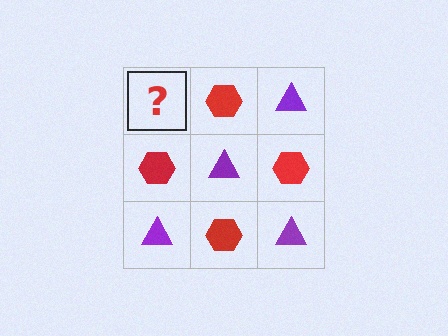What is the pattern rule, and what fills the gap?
The rule is that it alternates purple triangle and red hexagon in a checkerboard pattern. The gap should be filled with a purple triangle.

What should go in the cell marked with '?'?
The missing cell should contain a purple triangle.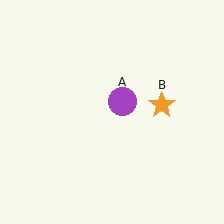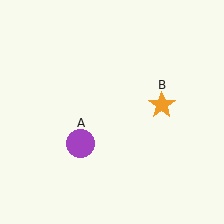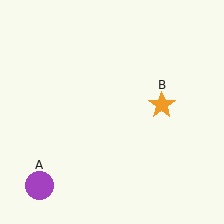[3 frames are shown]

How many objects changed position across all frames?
1 object changed position: purple circle (object A).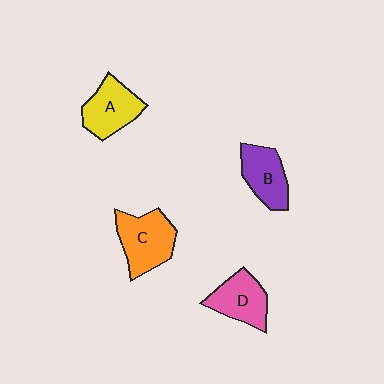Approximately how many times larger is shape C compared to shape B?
Approximately 1.3 times.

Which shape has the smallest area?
Shape B (purple).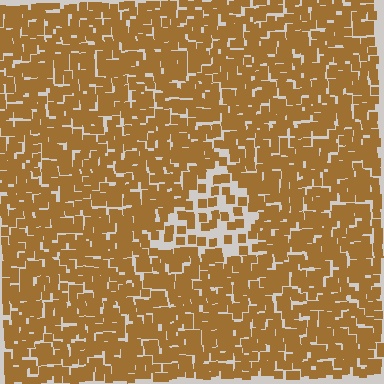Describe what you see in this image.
The image contains small brown elements arranged at two different densities. A triangle-shaped region is visible where the elements are less densely packed than the surrounding area.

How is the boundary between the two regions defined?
The boundary is defined by a change in element density (approximately 2.2x ratio). All elements are the same color, size, and shape.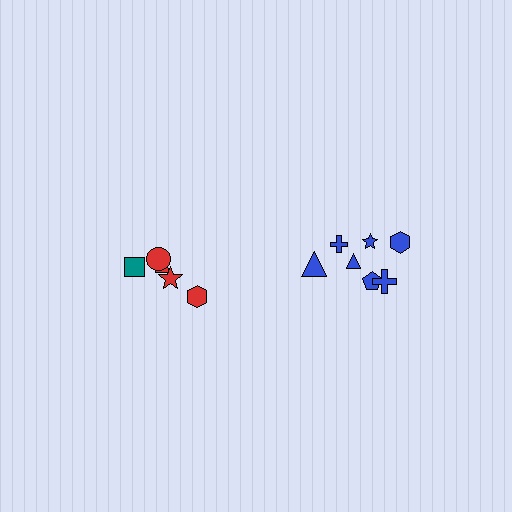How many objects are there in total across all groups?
There are 12 objects.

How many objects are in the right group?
There are 7 objects.